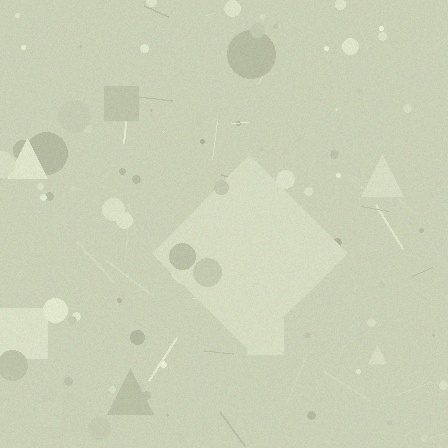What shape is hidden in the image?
A diamond is hidden in the image.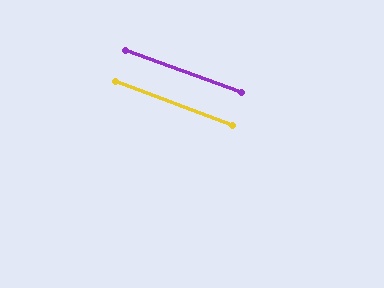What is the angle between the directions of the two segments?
Approximately 1 degree.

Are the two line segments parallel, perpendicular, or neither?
Parallel — their directions differ by only 0.7°.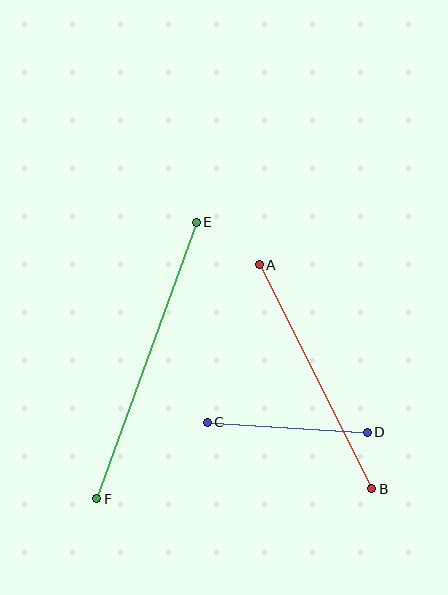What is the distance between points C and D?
The distance is approximately 160 pixels.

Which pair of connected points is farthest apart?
Points E and F are farthest apart.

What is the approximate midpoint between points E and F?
The midpoint is at approximately (146, 361) pixels.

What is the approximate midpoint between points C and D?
The midpoint is at approximately (287, 427) pixels.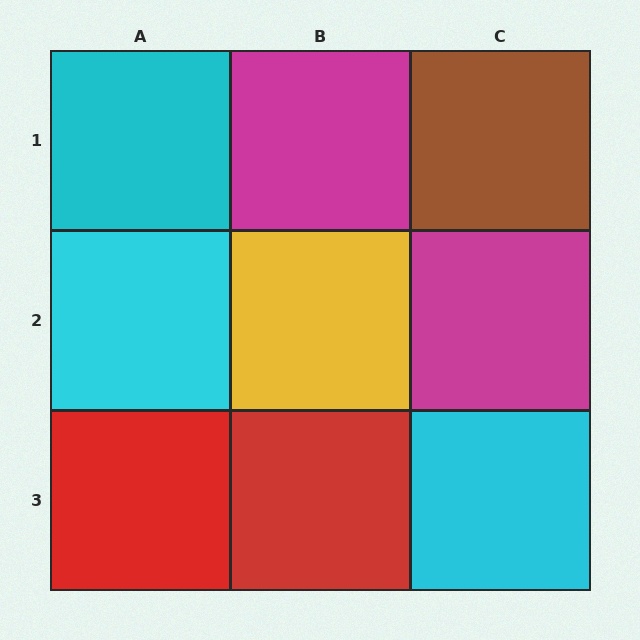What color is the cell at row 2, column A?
Cyan.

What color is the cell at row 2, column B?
Yellow.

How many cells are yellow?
1 cell is yellow.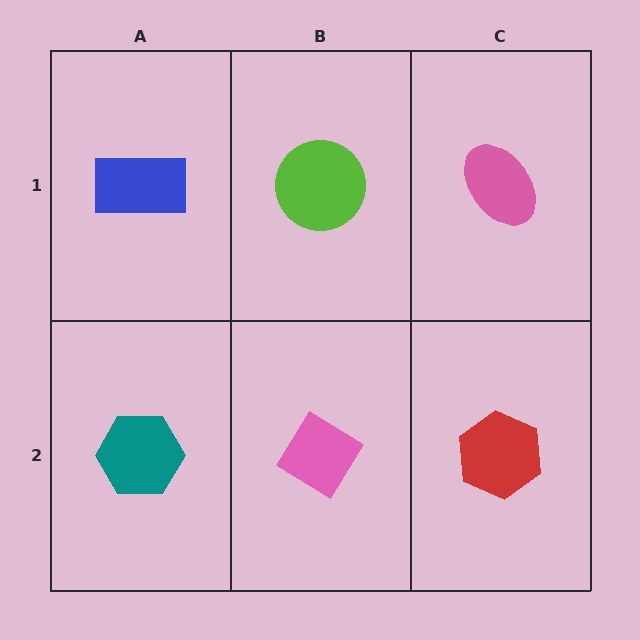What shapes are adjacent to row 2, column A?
A blue rectangle (row 1, column A), a pink diamond (row 2, column B).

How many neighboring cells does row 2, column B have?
3.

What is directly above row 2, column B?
A lime circle.